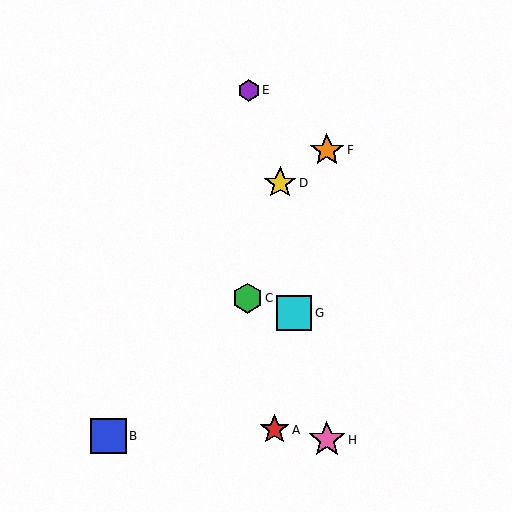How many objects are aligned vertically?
2 objects (F, H) are aligned vertically.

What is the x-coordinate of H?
Object H is at x≈327.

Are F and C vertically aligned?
No, F is at x≈327 and C is at x≈247.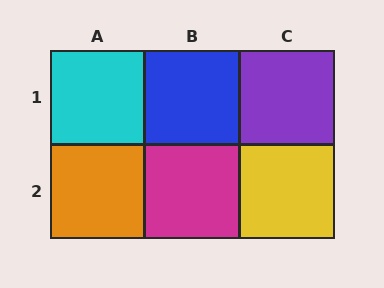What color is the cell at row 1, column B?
Blue.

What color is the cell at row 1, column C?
Purple.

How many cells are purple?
1 cell is purple.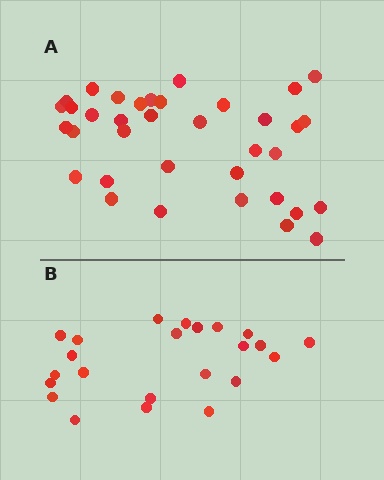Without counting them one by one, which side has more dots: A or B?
Region A (the top region) has more dots.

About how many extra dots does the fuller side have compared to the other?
Region A has approximately 15 more dots than region B.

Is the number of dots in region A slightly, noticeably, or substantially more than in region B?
Region A has substantially more. The ratio is roughly 1.6 to 1.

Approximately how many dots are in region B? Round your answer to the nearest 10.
About 20 dots. (The exact count is 23, which rounds to 20.)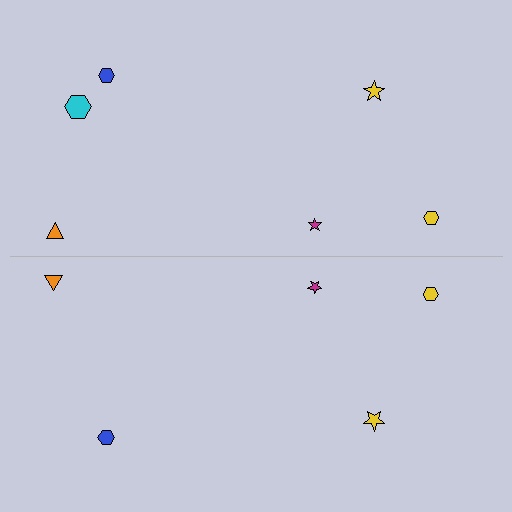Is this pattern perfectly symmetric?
No, the pattern is not perfectly symmetric. A cyan hexagon is missing from the bottom side.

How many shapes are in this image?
There are 11 shapes in this image.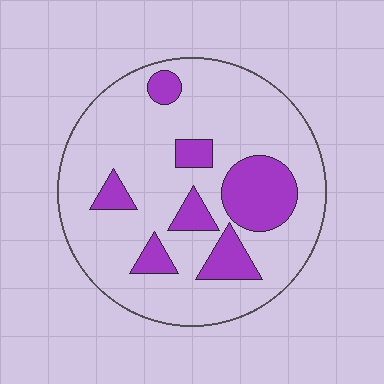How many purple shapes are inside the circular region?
7.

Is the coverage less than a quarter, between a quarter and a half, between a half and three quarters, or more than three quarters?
Less than a quarter.